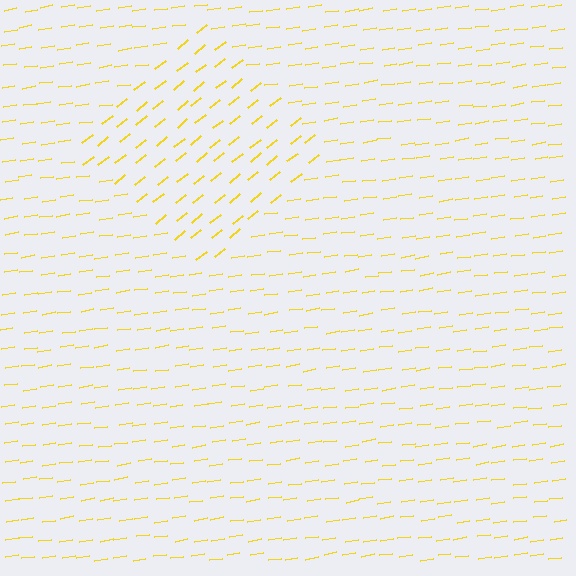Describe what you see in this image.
The image is filled with small yellow line segments. A diamond region in the image has lines oriented differently from the surrounding lines, creating a visible texture boundary.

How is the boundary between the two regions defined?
The boundary is defined purely by a change in line orientation (approximately 30 degrees difference). All lines are the same color and thickness.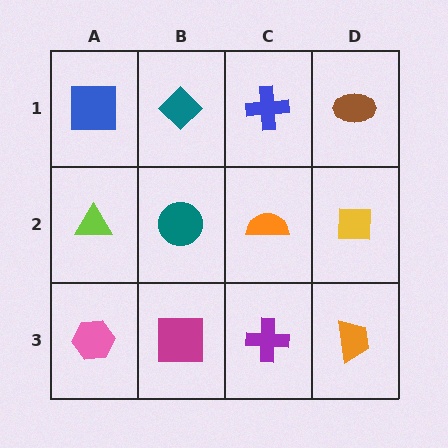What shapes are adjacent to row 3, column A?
A lime triangle (row 2, column A), a magenta square (row 3, column B).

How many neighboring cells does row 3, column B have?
3.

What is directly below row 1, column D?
A yellow square.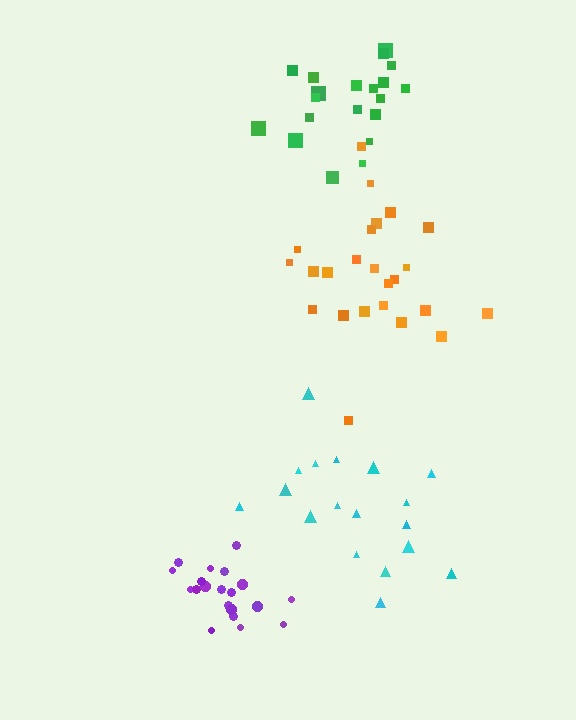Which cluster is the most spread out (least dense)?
Cyan.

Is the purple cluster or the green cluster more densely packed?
Purple.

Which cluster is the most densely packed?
Purple.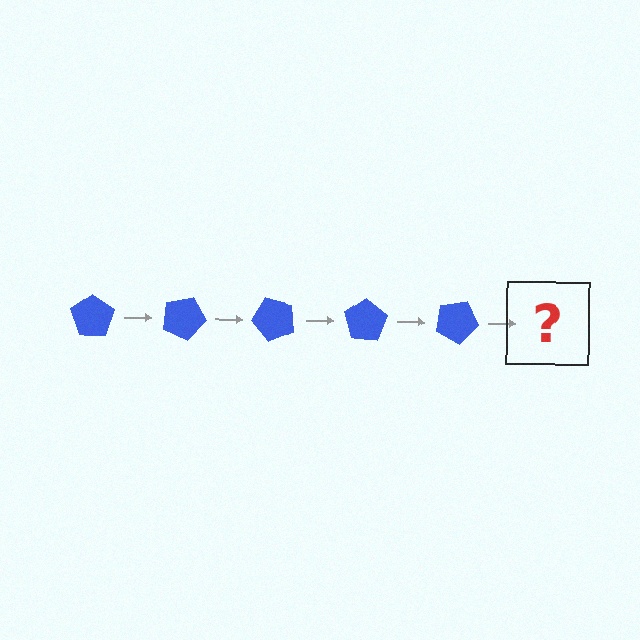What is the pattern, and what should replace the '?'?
The pattern is that the pentagon rotates 25 degrees each step. The '?' should be a blue pentagon rotated 125 degrees.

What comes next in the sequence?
The next element should be a blue pentagon rotated 125 degrees.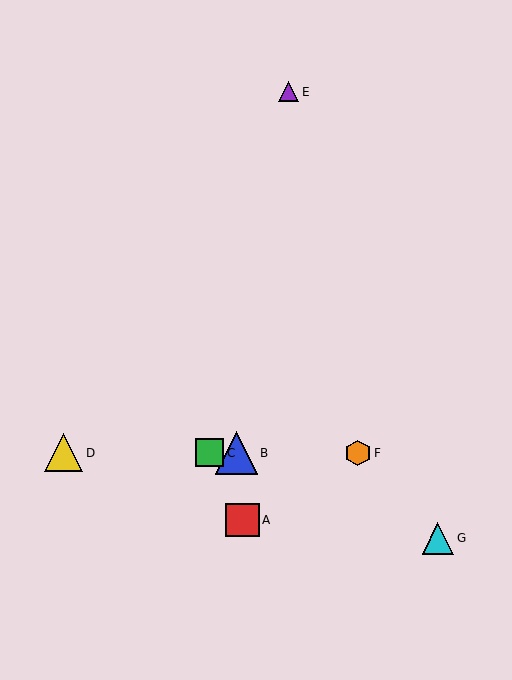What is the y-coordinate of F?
Object F is at y≈453.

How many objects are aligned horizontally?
4 objects (B, C, D, F) are aligned horizontally.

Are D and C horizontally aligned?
Yes, both are at y≈453.